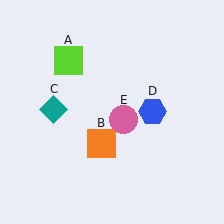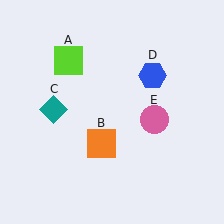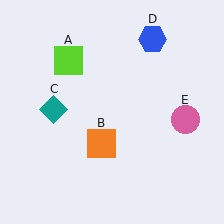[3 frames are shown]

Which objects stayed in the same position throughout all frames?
Lime square (object A) and orange square (object B) and teal diamond (object C) remained stationary.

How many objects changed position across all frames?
2 objects changed position: blue hexagon (object D), pink circle (object E).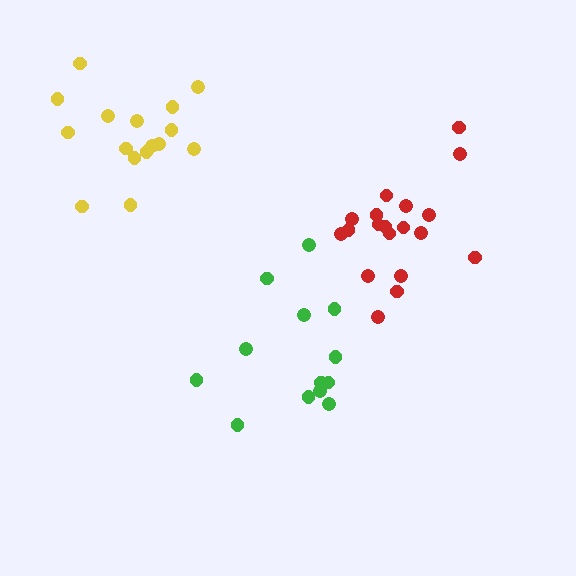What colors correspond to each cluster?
The clusters are colored: green, red, yellow.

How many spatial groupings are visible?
There are 3 spatial groupings.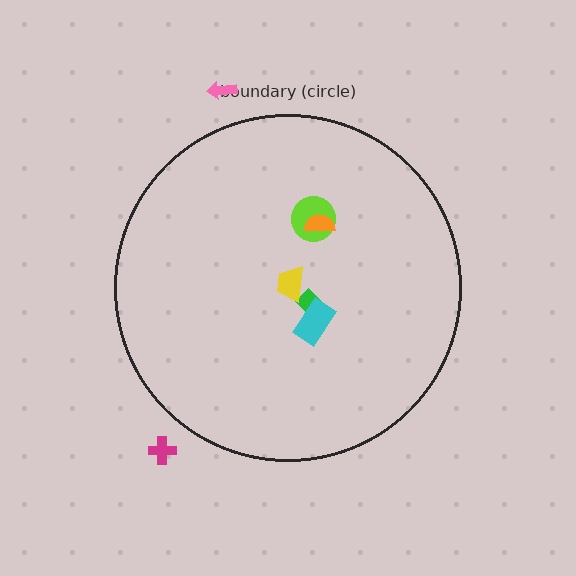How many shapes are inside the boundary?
5 inside, 2 outside.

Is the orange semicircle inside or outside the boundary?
Inside.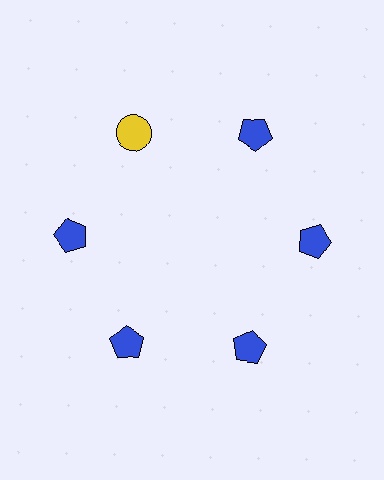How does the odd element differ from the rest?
It differs in both color (yellow instead of blue) and shape (circle instead of pentagon).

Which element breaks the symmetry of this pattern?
The yellow circle at roughly the 11 o'clock position breaks the symmetry. All other shapes are blue pentagons.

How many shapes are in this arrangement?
There are 6 shapes arranged in a ring pattern.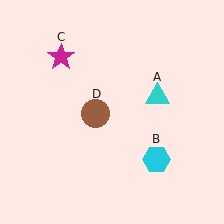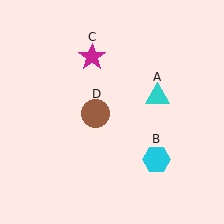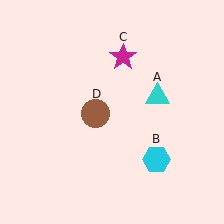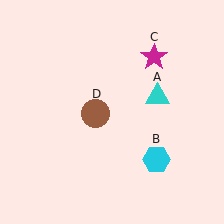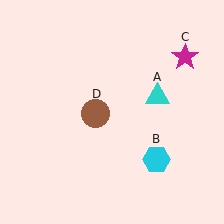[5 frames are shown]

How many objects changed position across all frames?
1 object changed position: magenta star (object C).